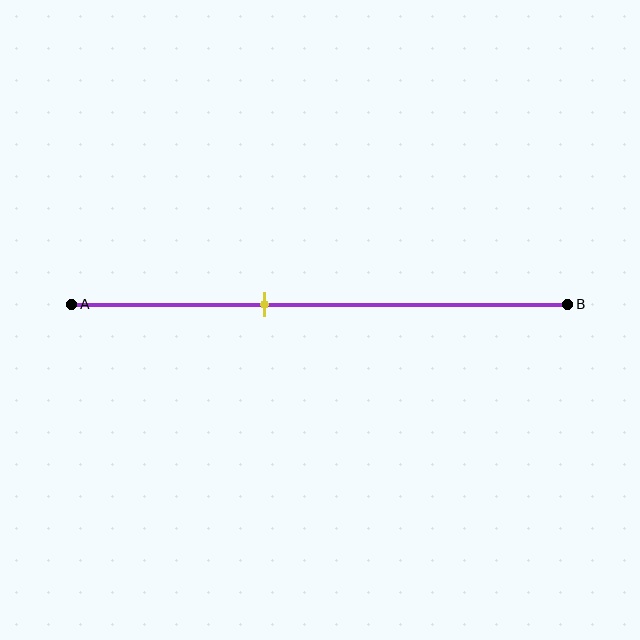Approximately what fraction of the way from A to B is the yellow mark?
The yellow mark is approximately 40% of the way from A to B.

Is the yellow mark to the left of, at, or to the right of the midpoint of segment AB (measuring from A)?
The yellow mark is to the left of the midpoint of segment AB.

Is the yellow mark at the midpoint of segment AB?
No, the mark is at about 40% from A, not at the 50% midpoint.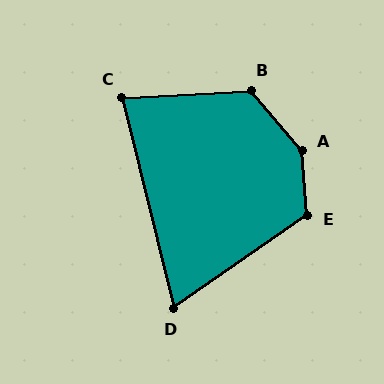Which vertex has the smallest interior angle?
D, at approximately 69 degrees.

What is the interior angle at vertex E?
Approximately 120 degrees (obtuse).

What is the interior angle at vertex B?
Approximately 127 degrees (obtuse).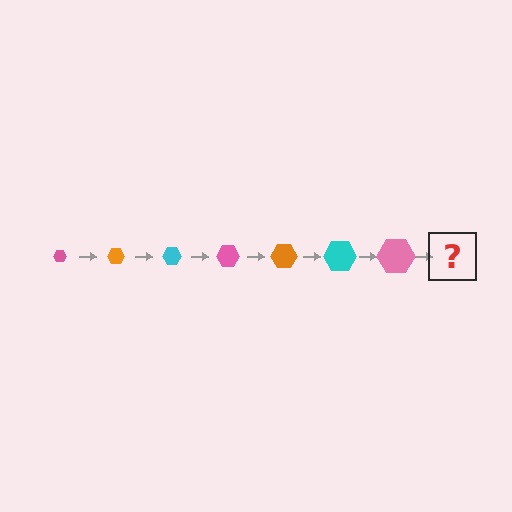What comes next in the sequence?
The next element should be an orange hexagon, larger than the previous one.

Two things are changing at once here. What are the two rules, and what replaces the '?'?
The two rules are that the hexagon grows larger each step and the color cycles through pink, orange, and cyan. The '?' should be an orange hexagon, larger than the previous one.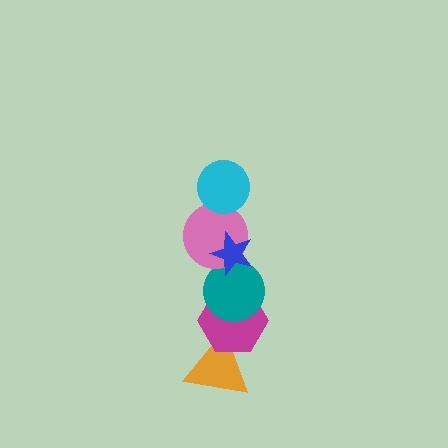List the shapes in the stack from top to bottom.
From top to bottom: the cyan circle, the blue star, the pink circle, the teal circle, the magenta hexagon, the orange triangle.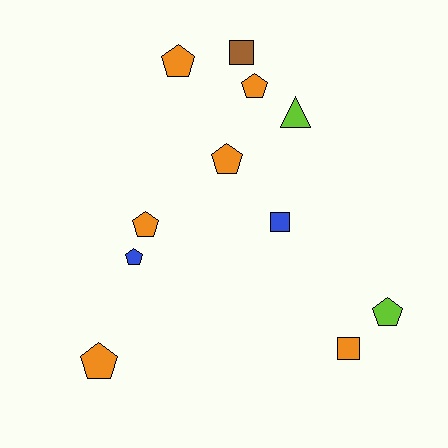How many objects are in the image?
There are 11 objects.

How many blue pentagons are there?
There is 1 blue pentagon.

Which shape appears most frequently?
Pentagon, with 7 objects.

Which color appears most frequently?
Orange, with 6 objects.